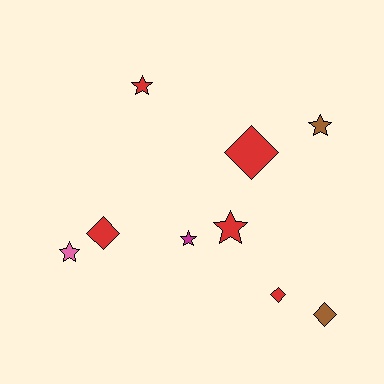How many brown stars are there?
There is 1 brown star.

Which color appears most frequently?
Red, with 5 objects.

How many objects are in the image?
There are 9 objects.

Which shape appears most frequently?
Star, with 5 objects.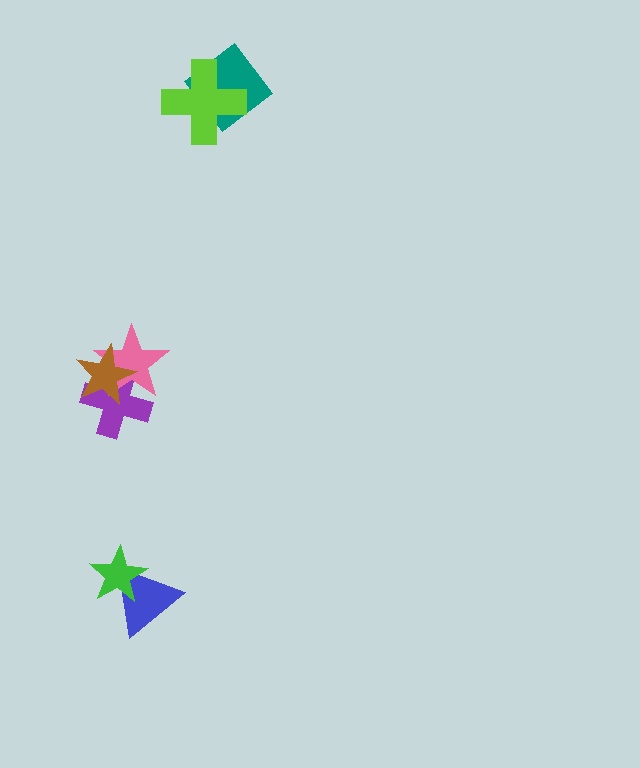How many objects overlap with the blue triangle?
1 object overlaps with the blue triangle.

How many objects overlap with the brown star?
2 objects overlap with the brown star.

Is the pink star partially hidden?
Yes, it is partially covered by another shape.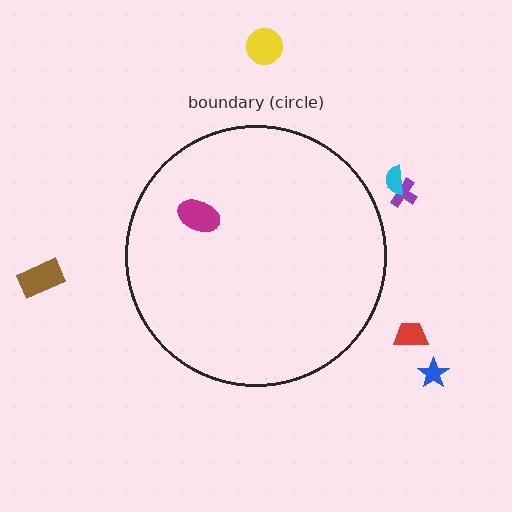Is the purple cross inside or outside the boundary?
Outside.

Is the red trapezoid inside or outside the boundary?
Outside.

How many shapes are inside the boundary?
1 inside, 6 outside.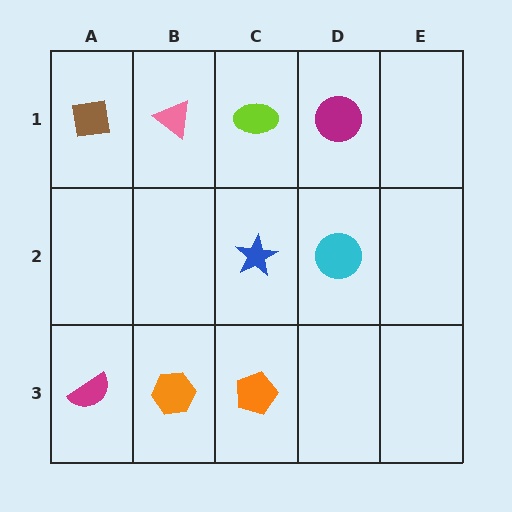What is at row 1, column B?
A pink triangle.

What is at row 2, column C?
A blue star.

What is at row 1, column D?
A magenta circle.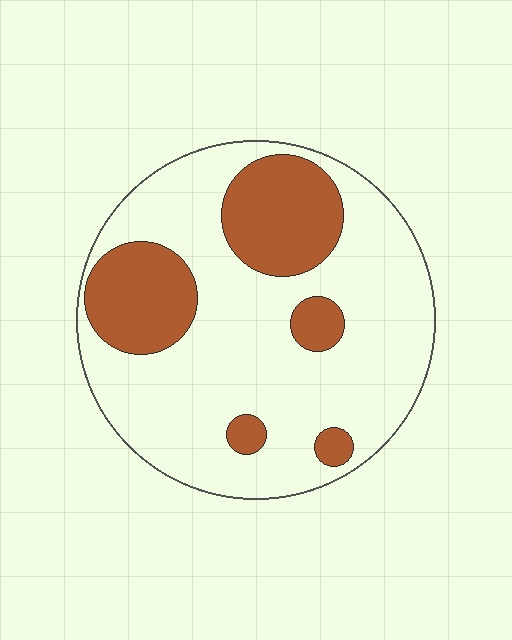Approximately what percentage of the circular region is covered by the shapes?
Approximately 25%.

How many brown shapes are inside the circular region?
5.